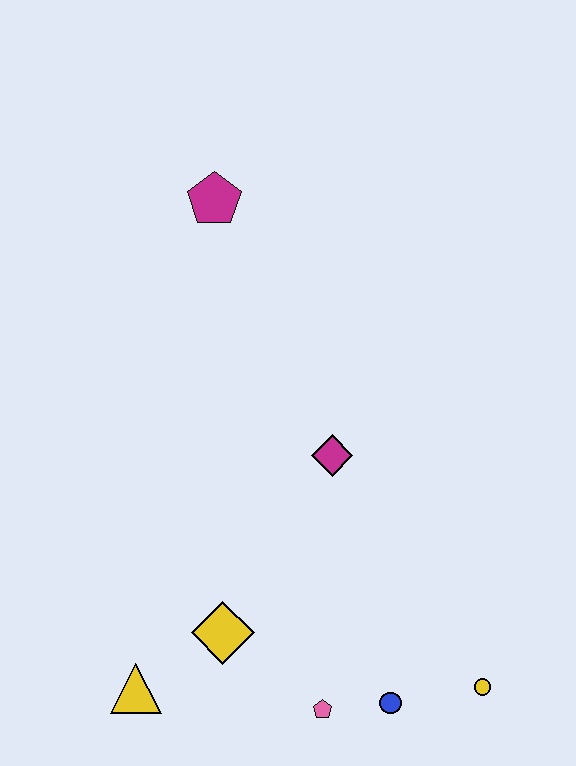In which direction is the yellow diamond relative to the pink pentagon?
The yellow diamond is to the left of the pink pentagon.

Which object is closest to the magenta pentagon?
The magenta diamond is closest to the magenta pentagon.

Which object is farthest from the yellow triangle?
The magenta pentagon is farthest from the yellow triangle.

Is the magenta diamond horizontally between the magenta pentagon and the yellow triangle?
No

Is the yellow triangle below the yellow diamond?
Yes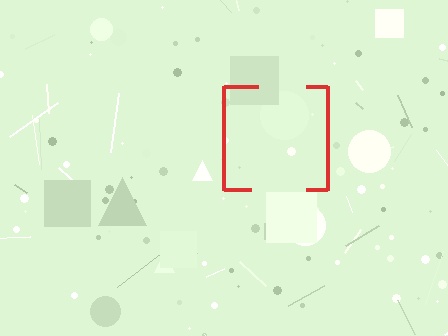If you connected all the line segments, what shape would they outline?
They would outline a square.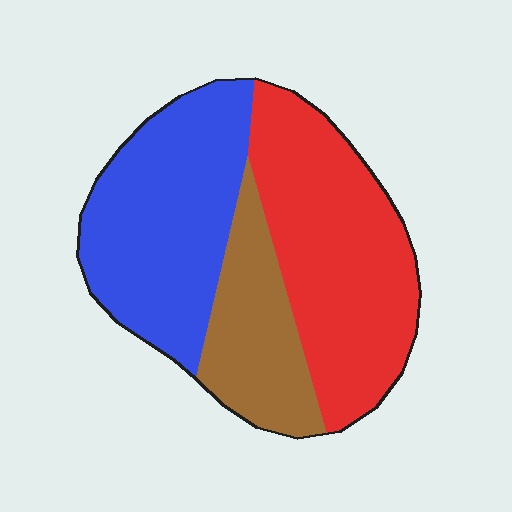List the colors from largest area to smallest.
From largest to smallest: red, blue, brown.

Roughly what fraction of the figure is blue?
Blue takes up between a quarter and a half of the figure.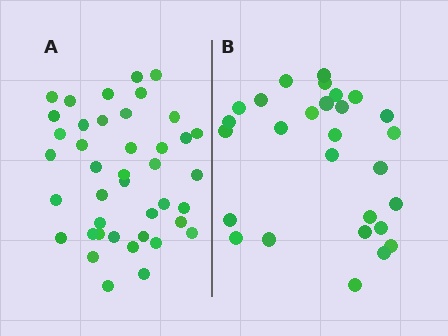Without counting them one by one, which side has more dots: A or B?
Region A (the left region) has more dots.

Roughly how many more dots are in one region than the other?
Region A has approximately 15 more dots than region B.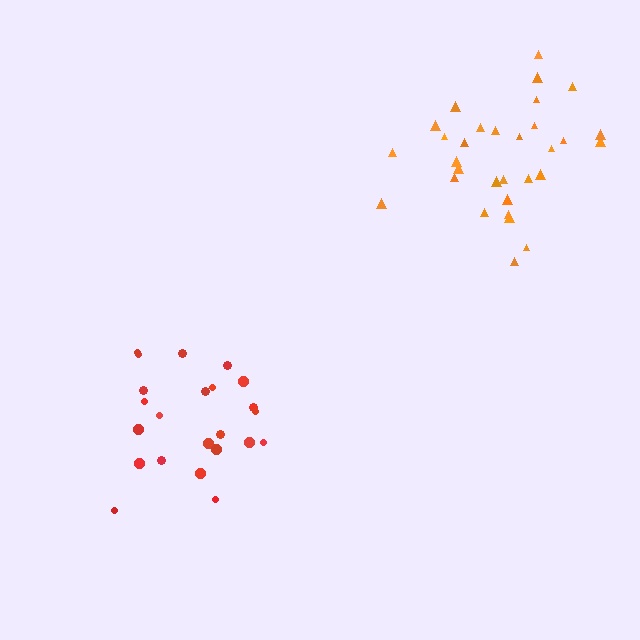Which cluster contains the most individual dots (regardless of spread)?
Orange (31).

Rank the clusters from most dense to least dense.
red, orange.